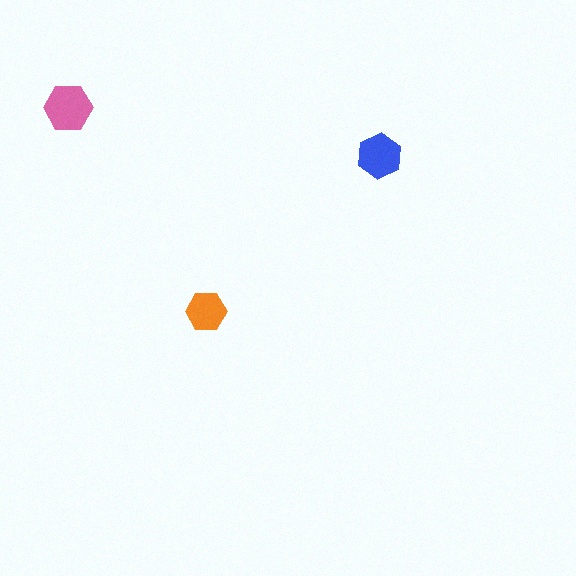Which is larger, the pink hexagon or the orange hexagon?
The pink one.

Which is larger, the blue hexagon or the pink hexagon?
The pink one.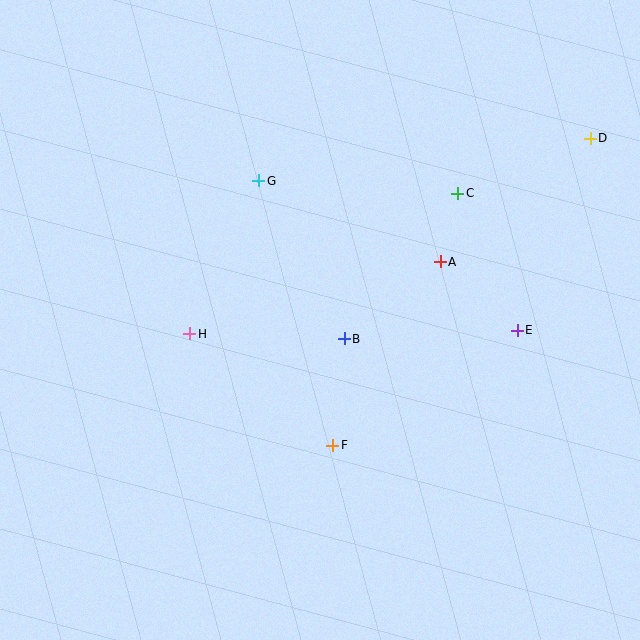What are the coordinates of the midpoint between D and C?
The midpoint between D and C is at (524, 166).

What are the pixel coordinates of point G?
Point G is at (259, 181).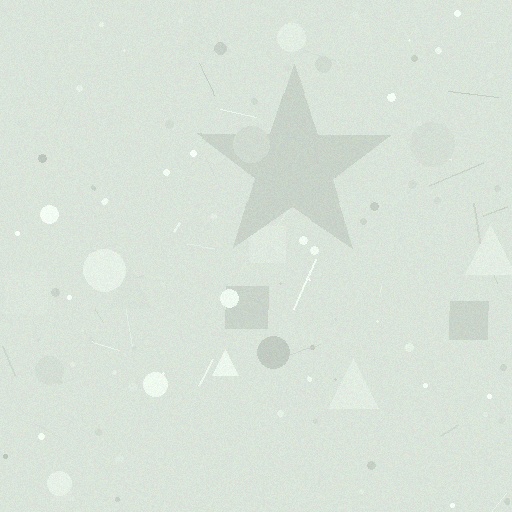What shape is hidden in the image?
A star is hidden in the image.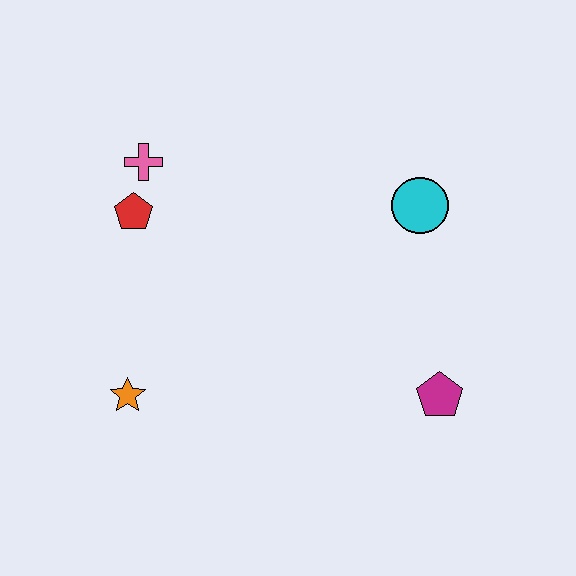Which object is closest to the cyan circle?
The magenta pentagon is closest to the cyan circle.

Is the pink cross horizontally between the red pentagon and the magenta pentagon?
Yes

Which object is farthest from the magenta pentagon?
The pink cross is farthest from the magenta pentagon.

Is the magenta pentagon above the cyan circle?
No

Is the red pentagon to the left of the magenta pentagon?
Yes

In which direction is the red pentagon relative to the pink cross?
The red pentagon is below the pink cross.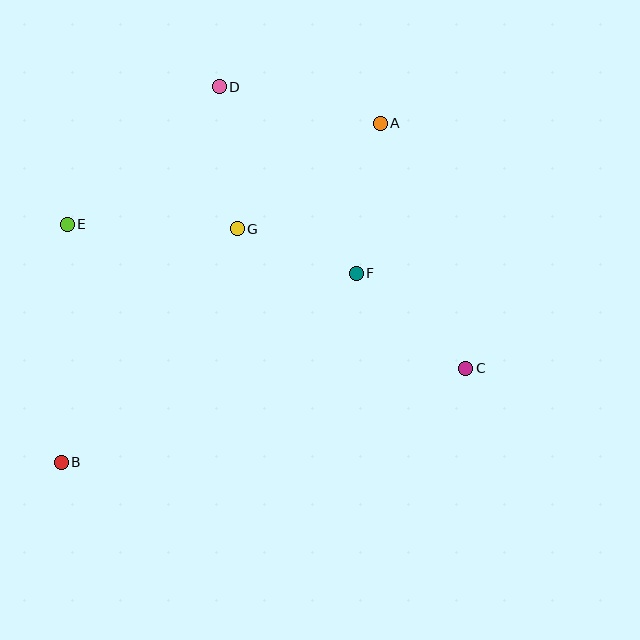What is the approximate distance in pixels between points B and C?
The distance between B and C is approximately 415 pixels.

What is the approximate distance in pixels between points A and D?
The distance between A and D is approximately 165 pixels.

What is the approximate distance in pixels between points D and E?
The distance between D and E is approximately 205 pixels.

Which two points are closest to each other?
Points F and G are closest to each other.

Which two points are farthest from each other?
Points A and B are farthest from each other.